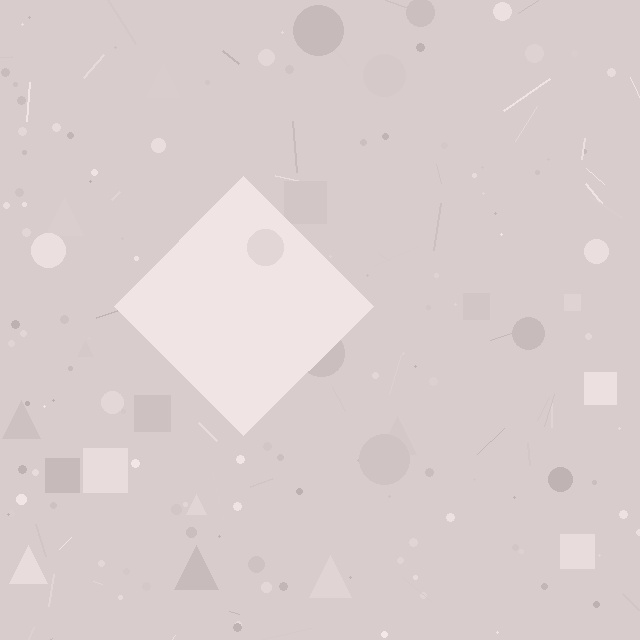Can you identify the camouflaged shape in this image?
The camouflaged shape is a diamond.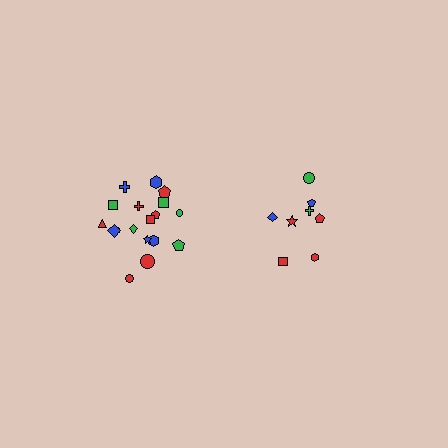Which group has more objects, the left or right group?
The left group.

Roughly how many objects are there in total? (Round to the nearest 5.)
Roughly 25 objects in total.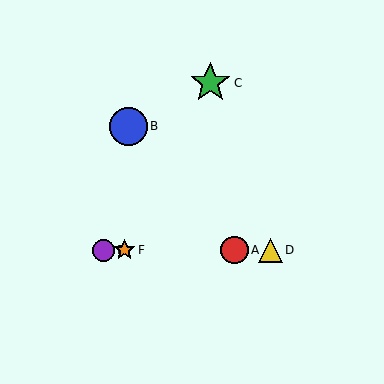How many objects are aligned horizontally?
4 objects (A, D, E, F) are aligned horizontally.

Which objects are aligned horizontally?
Objects A, D, E, F are aligned horizontally.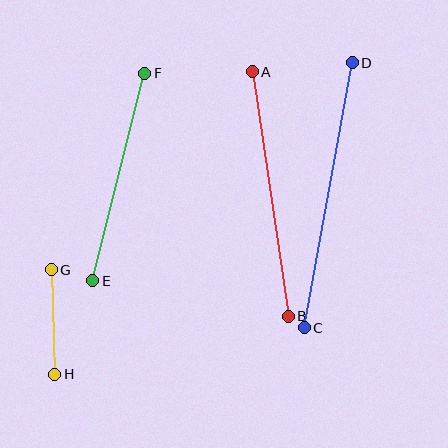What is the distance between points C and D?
The distance is approximately 269 pixels.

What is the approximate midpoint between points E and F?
The midpoint is at approximately (119, 177) pixels.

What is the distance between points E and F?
The distance is approximately 214 pixels.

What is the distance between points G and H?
The distance is approximately 105 pixels.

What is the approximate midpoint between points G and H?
The midpoint is at approximately (53, 322) pixels.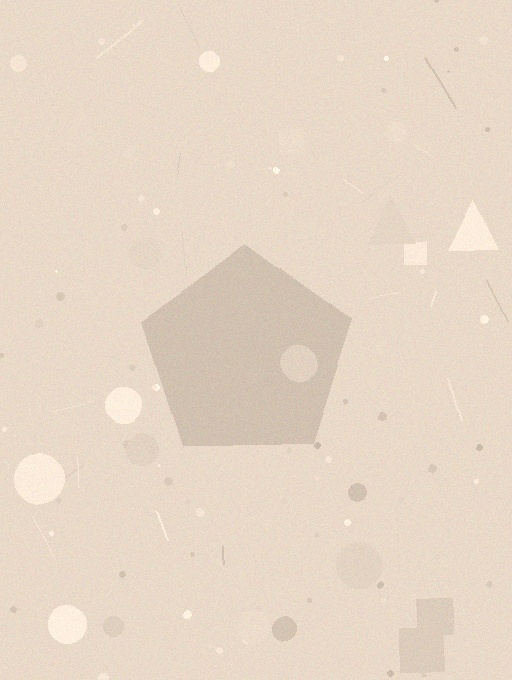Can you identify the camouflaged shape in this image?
The camouflaged shape is a pentagon.